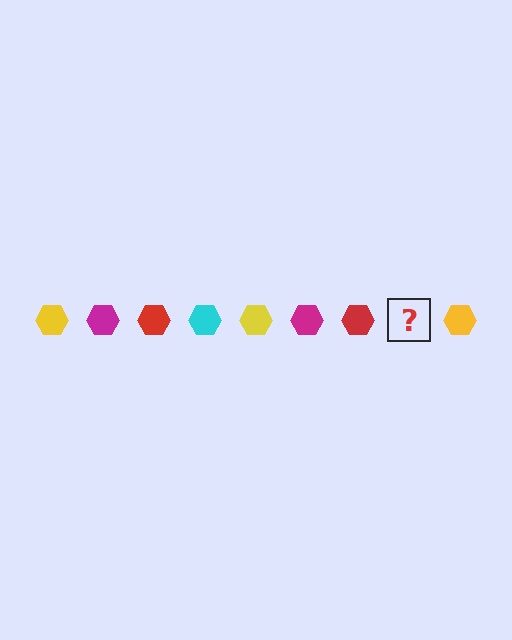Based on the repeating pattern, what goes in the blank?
The blank should be a cyan hexagon.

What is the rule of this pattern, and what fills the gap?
The rule is that the pattern cycles through yellow, magenta, red, cyan hexagons. The gap should be filled with a cyan hexagon.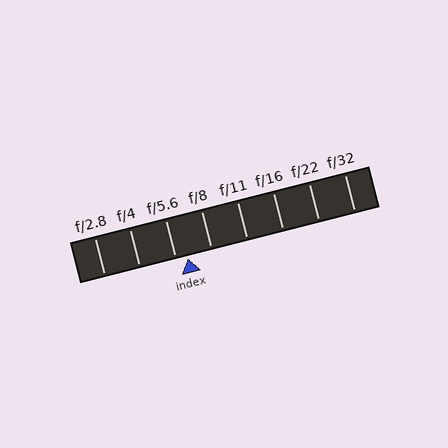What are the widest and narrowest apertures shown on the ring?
The widest aperture shown is f/2.8 and the narrowest is f/32.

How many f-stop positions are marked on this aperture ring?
There are 8 f-stop positions marked.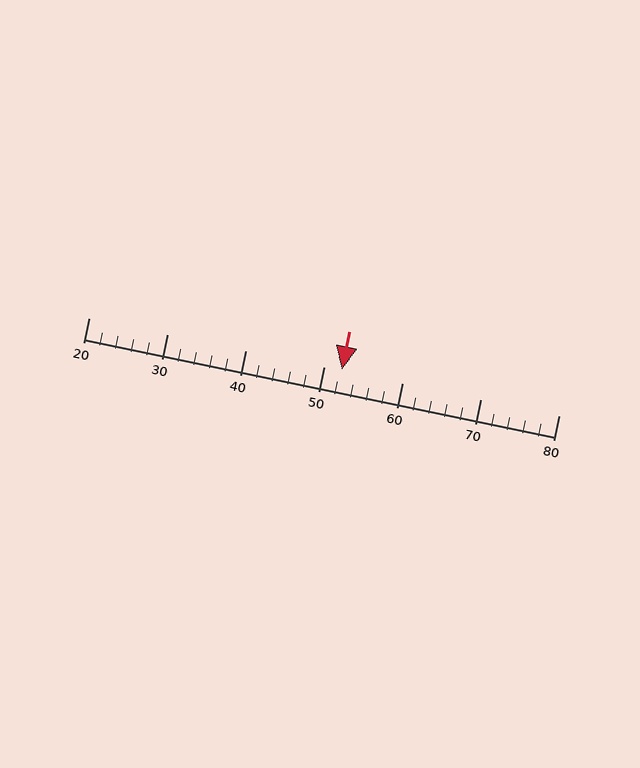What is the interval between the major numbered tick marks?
The major tick marks are spaced 10 units apart.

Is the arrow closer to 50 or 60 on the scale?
The arrow is closer to 50.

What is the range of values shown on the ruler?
The ruler shows values from 20 to 80.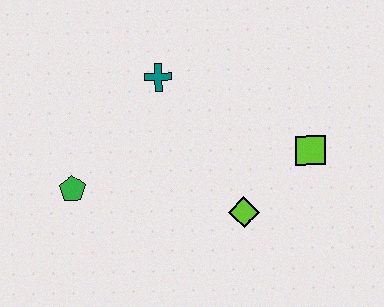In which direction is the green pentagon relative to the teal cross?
The green pentagon is below the teal cross.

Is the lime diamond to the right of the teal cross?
Yes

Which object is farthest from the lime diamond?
The green pentagon is farthest from the lime diamond.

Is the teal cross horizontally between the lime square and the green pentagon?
Yes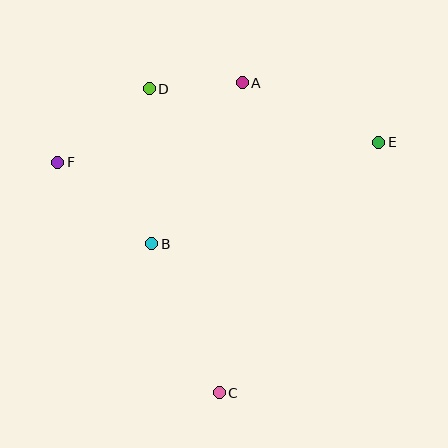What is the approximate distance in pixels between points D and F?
The distance between D and F is approximately 117 pixels.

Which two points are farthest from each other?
Points E and F are farthest from each other.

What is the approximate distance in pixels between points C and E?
The distance between C and E is approximately 297 pixels.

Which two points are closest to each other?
Points A and D are closest to each other.